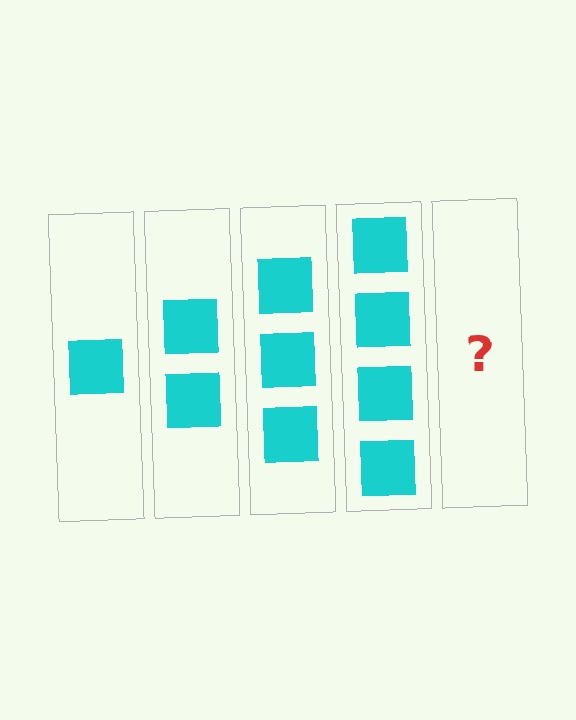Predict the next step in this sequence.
The next step is 5 squares.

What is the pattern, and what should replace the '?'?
The pattern is that each step adds one more square. The '?' should be 5 squares.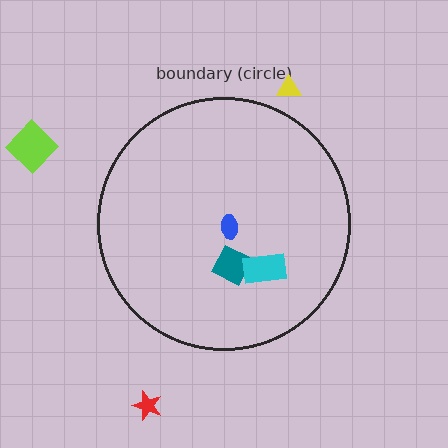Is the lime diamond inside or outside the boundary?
Outside.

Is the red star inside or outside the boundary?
Outside.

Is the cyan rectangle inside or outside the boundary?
Inside.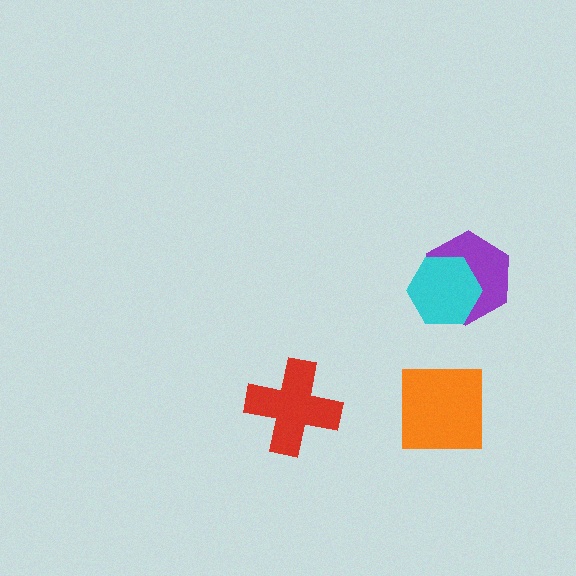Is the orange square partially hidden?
No, no other shape covers it.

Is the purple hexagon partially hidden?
Yes, it is partially covered by another shape.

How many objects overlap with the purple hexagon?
1 object overlaps with the purple hexagon.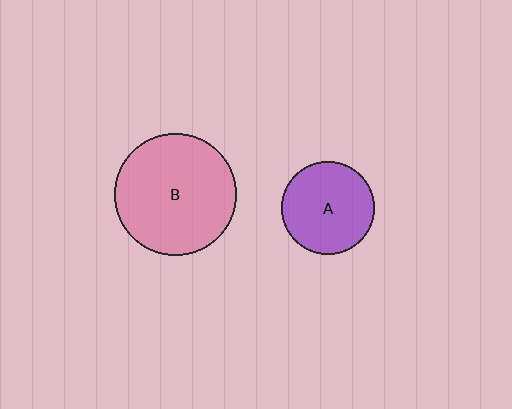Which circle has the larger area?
Circle B (pink).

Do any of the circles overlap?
No, none of the circles overlap.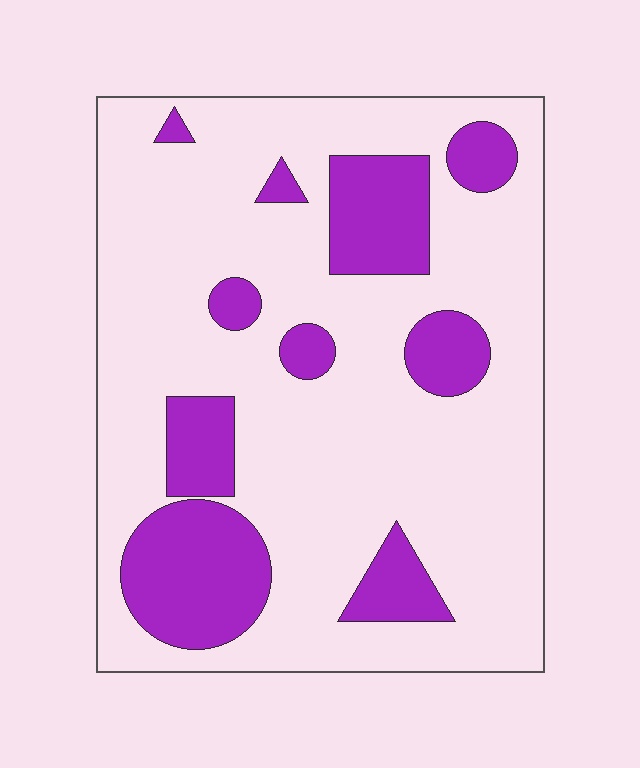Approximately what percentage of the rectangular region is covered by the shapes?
Approximately 25%.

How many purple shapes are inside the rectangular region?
10.